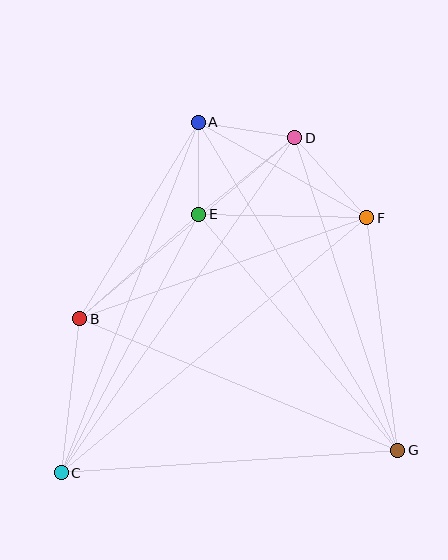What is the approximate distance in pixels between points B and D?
The distance between B and D is approximately 281 pixels.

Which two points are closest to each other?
Points A and E are closest to each other.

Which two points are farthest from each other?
Points C and D are farthest from each other.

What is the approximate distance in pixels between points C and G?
The distance between C and G is approximately 337 pixels.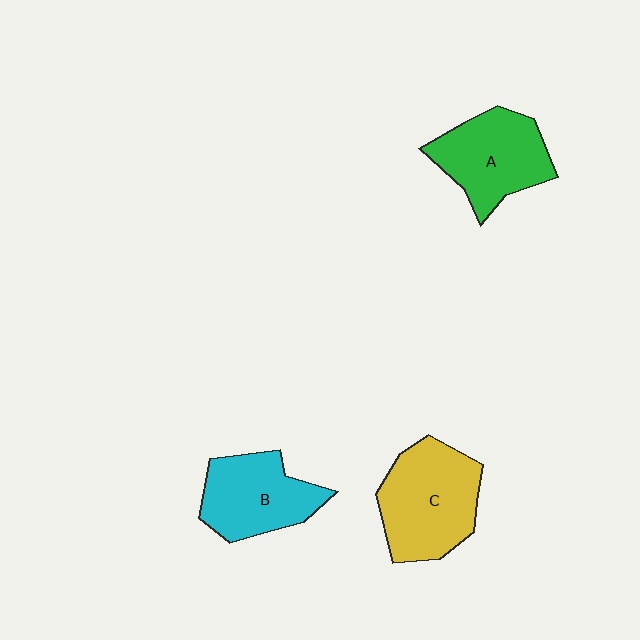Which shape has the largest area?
Shape C (yellow).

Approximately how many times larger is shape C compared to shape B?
Approximately 1.2 times.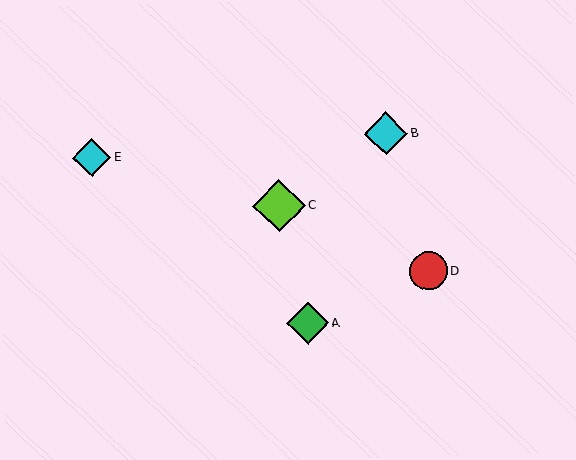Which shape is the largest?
The lime diamond (labeled C) is the largest.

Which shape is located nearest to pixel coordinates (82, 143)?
The cyan diamond (labeled E) at (92, 158) is nearest to that location.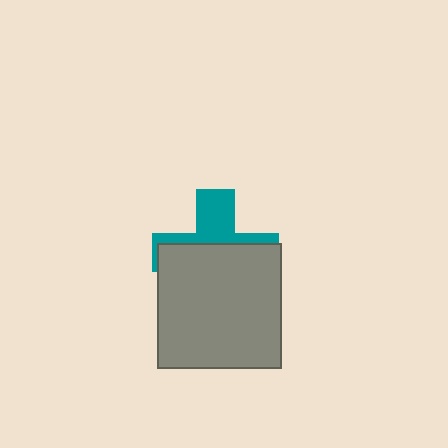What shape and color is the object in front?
The object in front is a gray square.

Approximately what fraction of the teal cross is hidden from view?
Roughly 62% of the teal cross is hidden behind the gray square.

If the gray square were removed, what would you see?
You would see the complete teal cross.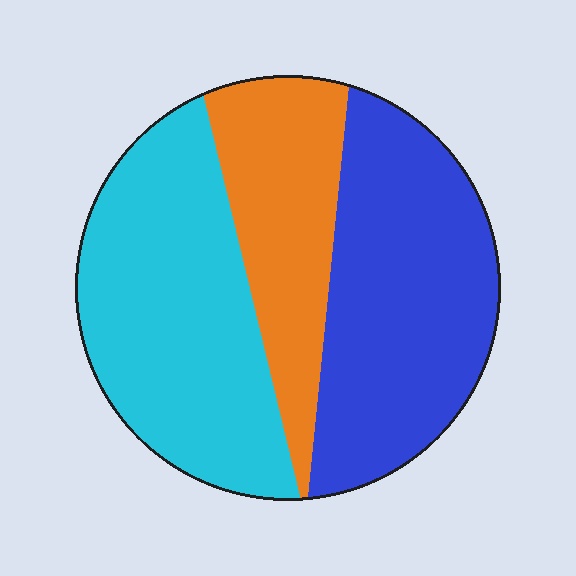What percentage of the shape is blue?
Blue covers around 40% of the shape.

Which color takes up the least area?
Orange, at roughly 25%.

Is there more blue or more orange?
Blue.